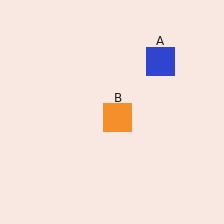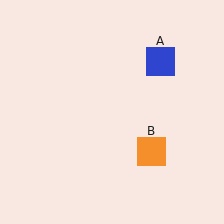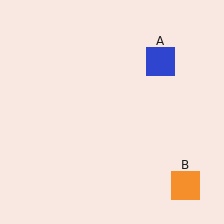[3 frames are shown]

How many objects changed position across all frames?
1 object changed position: orange square (object B).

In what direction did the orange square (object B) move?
The orange square (object B) moved down and to the right.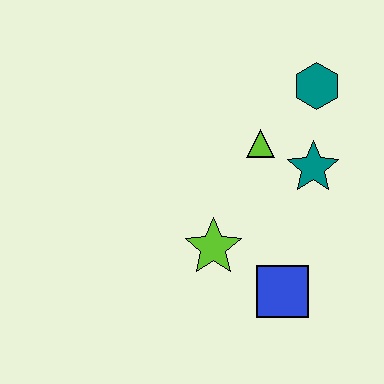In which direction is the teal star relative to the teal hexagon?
The teal star is below the teal hexagon.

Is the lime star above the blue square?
Yes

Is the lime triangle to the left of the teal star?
Yes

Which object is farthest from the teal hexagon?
The blue square is farthest from the teal hexagon.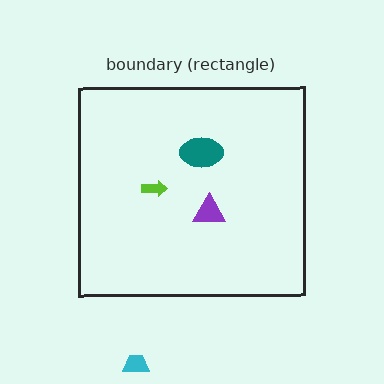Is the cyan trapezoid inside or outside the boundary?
Outside.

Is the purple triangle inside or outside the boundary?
Inside.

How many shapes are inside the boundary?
3 inside, 1 outside.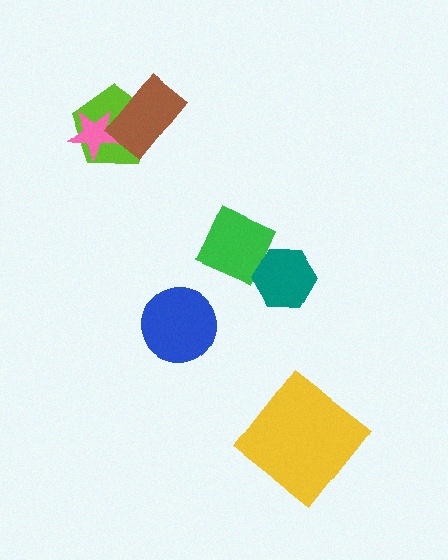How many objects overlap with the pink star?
2 objects overlap with the pink star.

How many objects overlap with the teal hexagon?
0 objects overlap with the teal hexagon.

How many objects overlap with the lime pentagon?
2 objects overlap with the lime pentagon.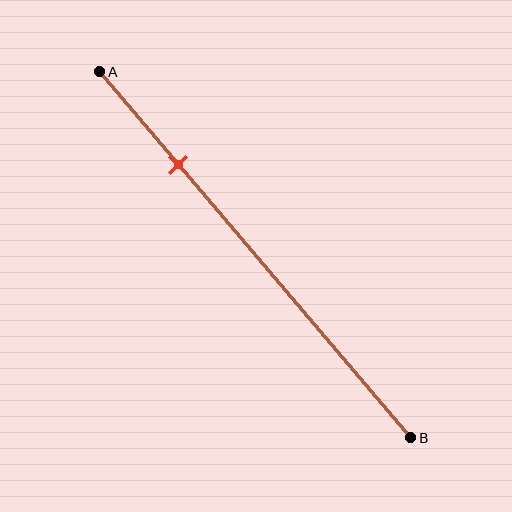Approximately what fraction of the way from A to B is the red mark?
The red mark is approximately 25% of the way from A to B.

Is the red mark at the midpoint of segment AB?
No, the mark is at about 25% from A, not at the 50% midpoint.